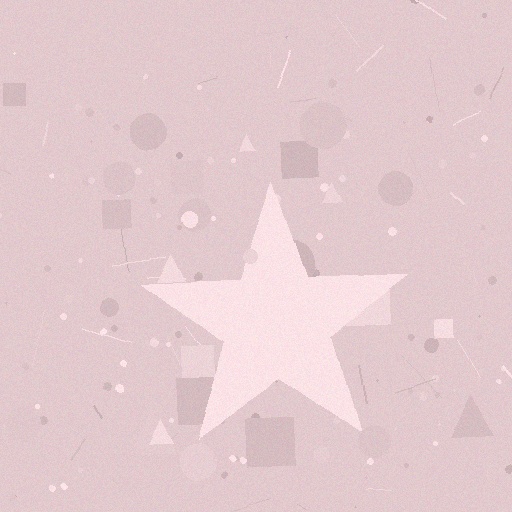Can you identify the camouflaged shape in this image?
The camouflaged shape is a star.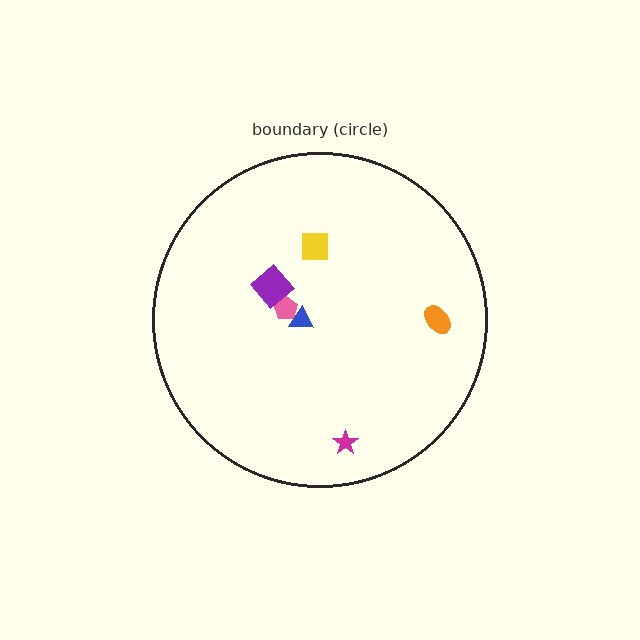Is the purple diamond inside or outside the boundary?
Inside.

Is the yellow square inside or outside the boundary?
Inside.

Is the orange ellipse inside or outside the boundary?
Inside.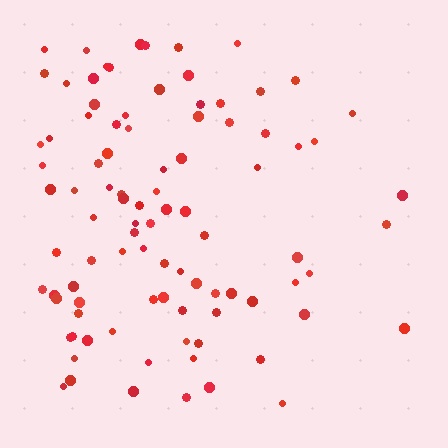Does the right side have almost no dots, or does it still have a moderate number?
Still a moderate number, just noticeably fewer than the left.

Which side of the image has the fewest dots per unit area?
The right.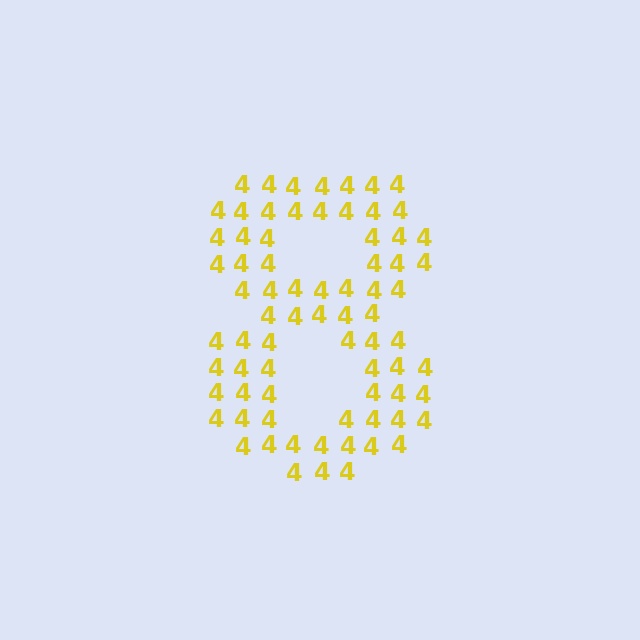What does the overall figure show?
The overall figure shows the digit 8.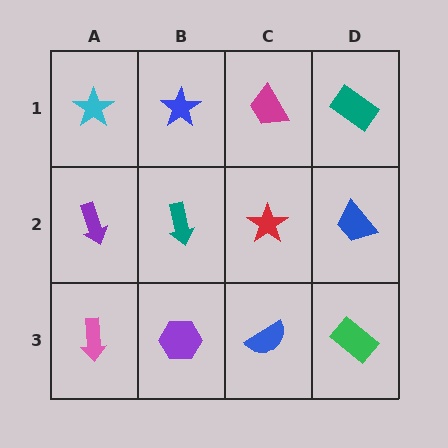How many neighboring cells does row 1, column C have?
3.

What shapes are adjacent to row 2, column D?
A teal rectangle (row 1, column D), a green rectangle (row 3, column D), a red star (row 2, column C).